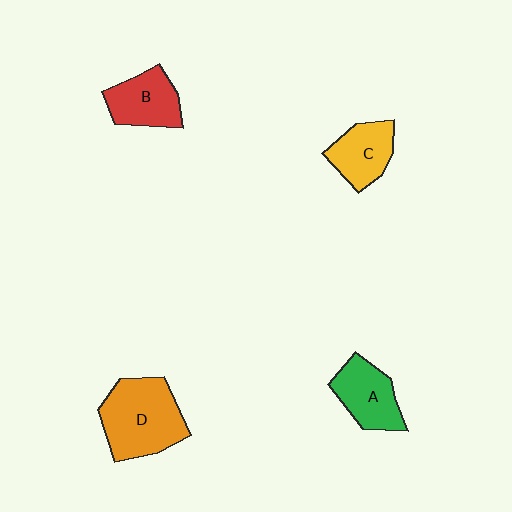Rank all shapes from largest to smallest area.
From largest to smallest: D (orange), A (green), B (red), C (yellow).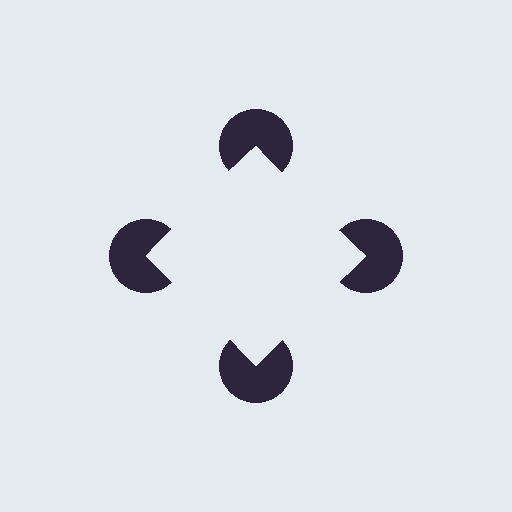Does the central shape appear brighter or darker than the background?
It typically appears slightly brighter than the background, even though no actual brightness change is drawn.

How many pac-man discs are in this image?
There are 4 — one at each vertex of the illusory square.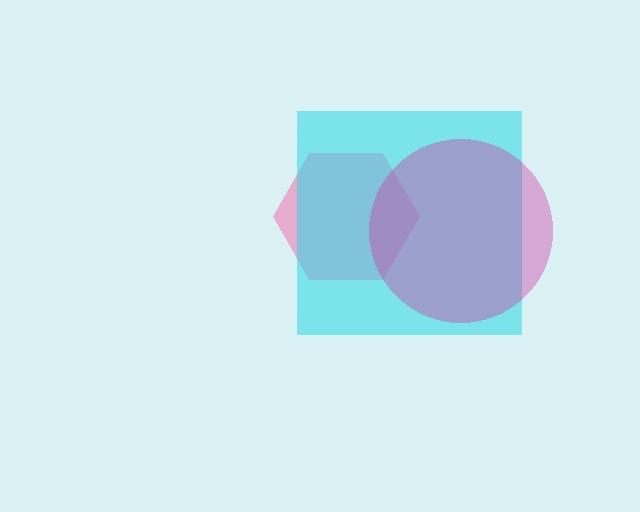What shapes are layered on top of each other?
The layered shapes are: a pink hexagon, a cyan square, a magenta circle.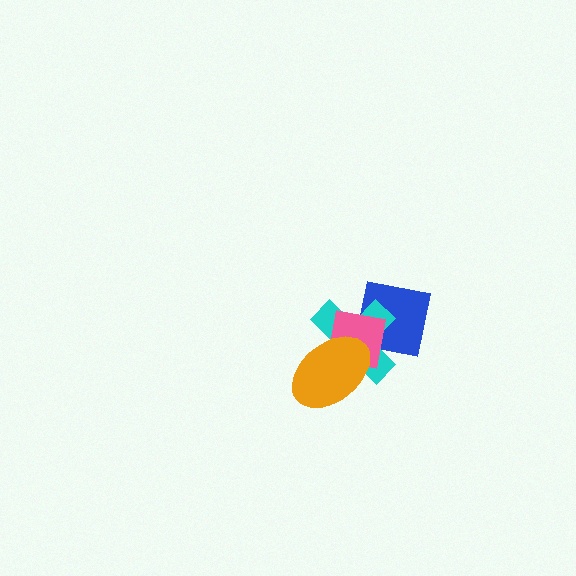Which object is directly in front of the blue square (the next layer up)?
The cyan cross is directly in front of the blue square.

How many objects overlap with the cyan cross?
3 objects overlap with the cyan cross.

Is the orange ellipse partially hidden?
No, no other shape covers it.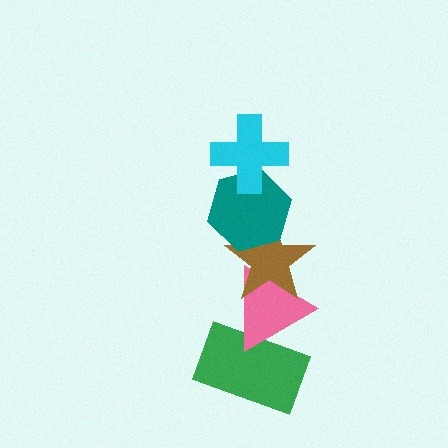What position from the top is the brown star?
The brown star is 3rd from the top.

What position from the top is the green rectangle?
The green rectangle is 5th from the top.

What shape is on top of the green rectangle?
The pink triangle is on top of the green rectangle.